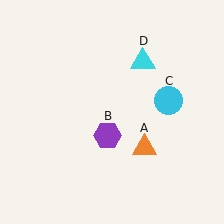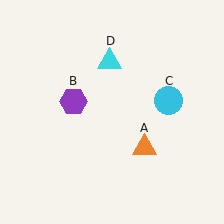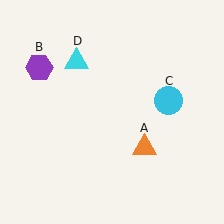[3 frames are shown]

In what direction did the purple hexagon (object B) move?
The purple hexagon (object B) moved up and to the left.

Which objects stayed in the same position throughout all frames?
Orange triangle (object A) and cyan circle (object C) remained stationary.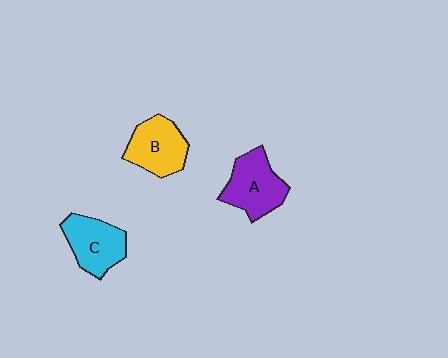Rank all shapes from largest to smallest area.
From largest to smallest: A (purple), B (yellow), C (cyan).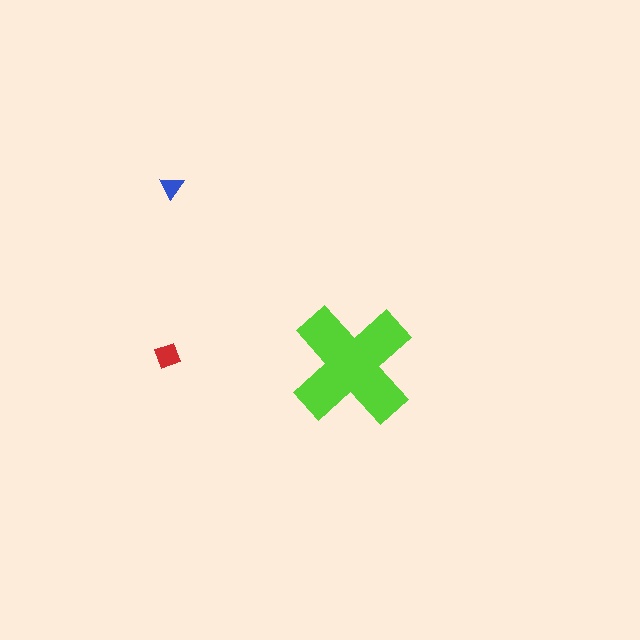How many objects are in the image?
There are 3 objects in the image.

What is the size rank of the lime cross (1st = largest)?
1st.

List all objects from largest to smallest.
The lime cross, the red diamond, the blue triangle.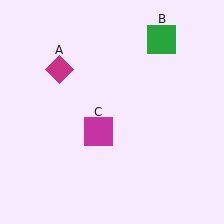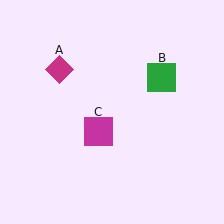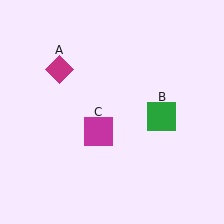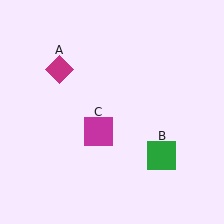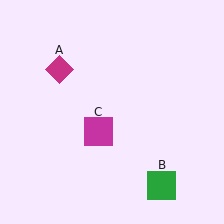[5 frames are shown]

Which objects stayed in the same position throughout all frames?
Magenta diamond (object A) and magenta square (object C) remained stationary.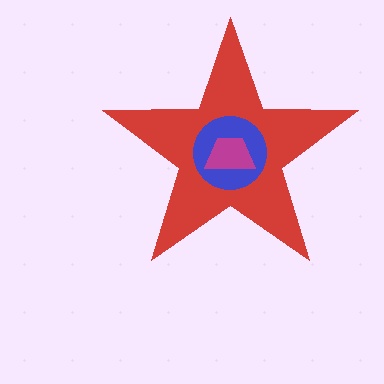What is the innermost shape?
The magenta trapezoid.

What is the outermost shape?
The red star.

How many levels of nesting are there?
3.